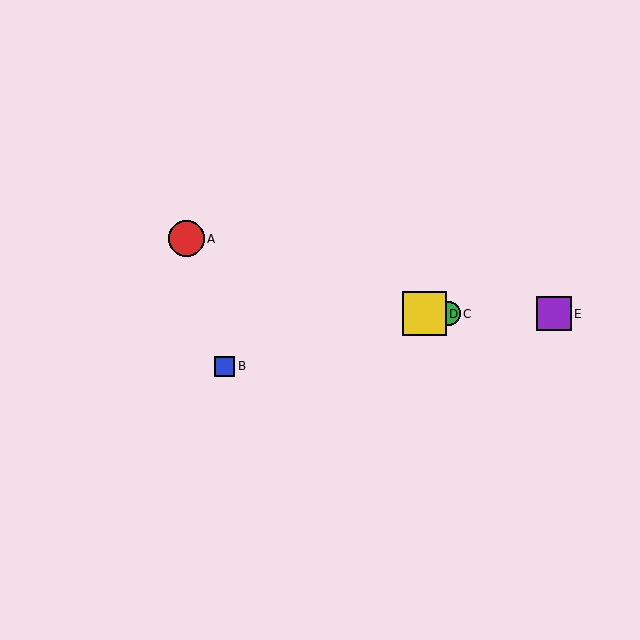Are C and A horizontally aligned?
No, C is at y≈314 and A is at y≈239.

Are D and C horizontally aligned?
Yes, both are at y≈314.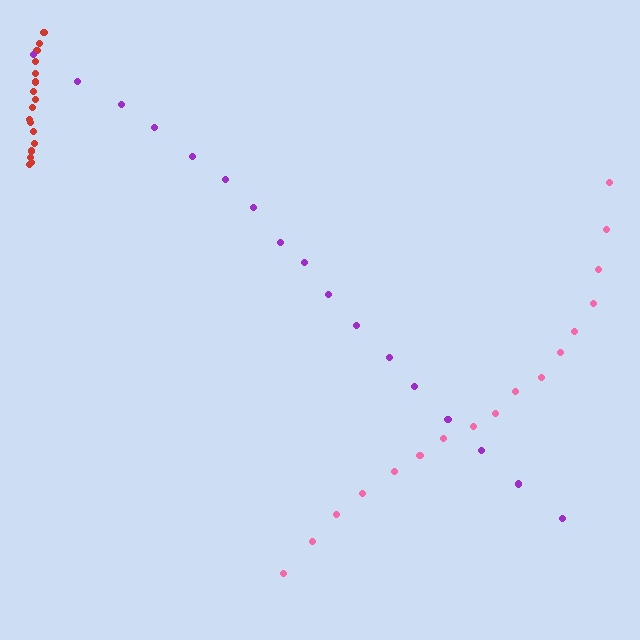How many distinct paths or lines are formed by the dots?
There are 3 distinct paths.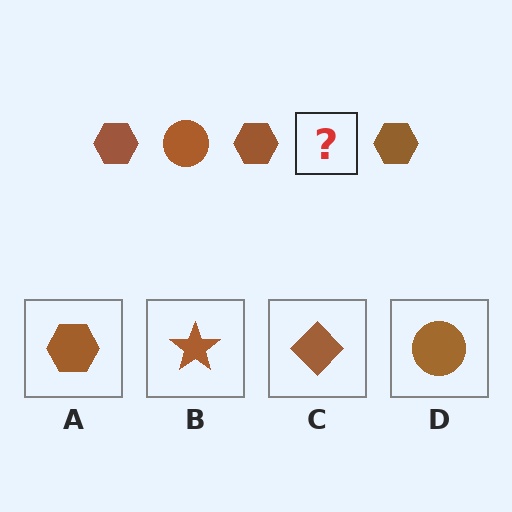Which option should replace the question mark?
Option D.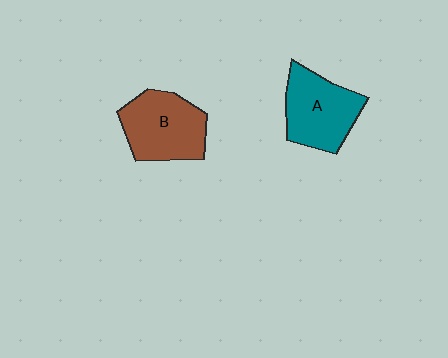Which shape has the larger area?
Shape B (brown).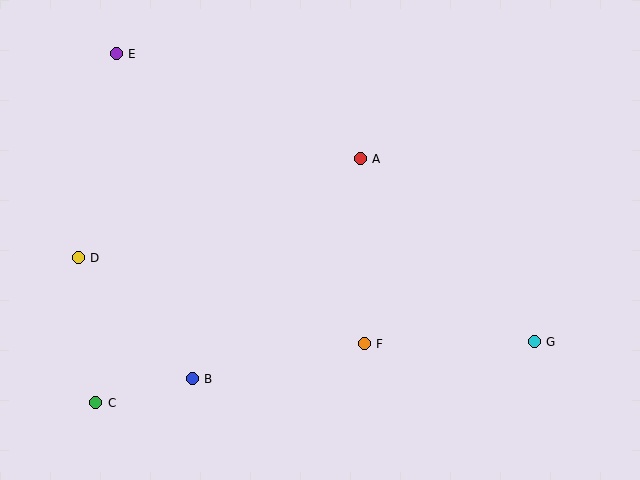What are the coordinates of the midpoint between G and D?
The midpoint between G and D is at (306, 300).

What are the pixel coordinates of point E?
Point E is at (116, 54).